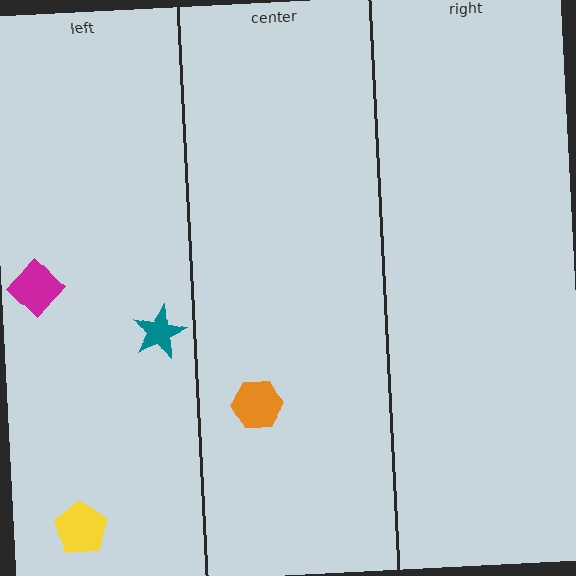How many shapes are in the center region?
1.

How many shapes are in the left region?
3.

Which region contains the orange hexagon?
The center region.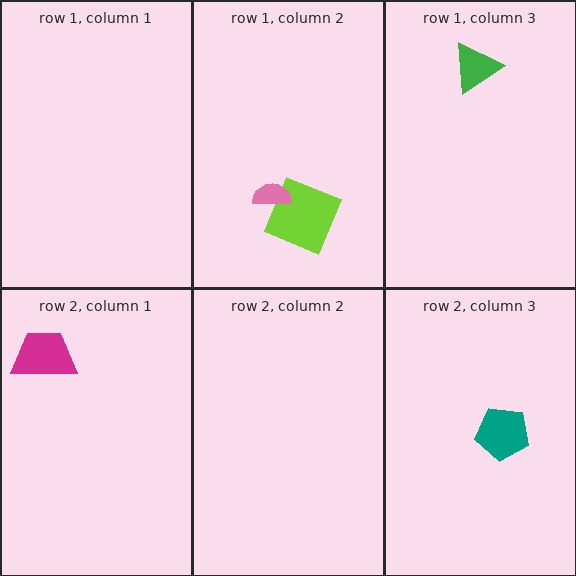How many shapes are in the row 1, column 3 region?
1.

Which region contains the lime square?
The row 1, column 2 region.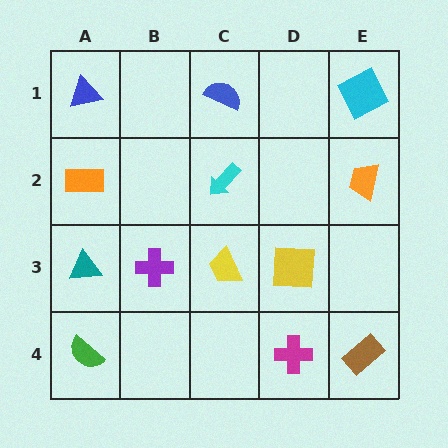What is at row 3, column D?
A yellow square.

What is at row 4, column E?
A brown rectangle.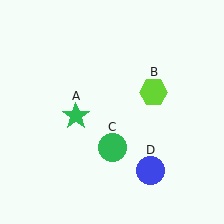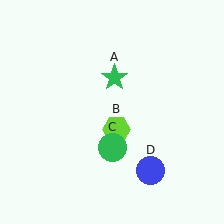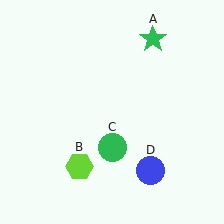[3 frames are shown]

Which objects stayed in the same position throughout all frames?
Green circle (object C) and blue circle (object D) remained stationary.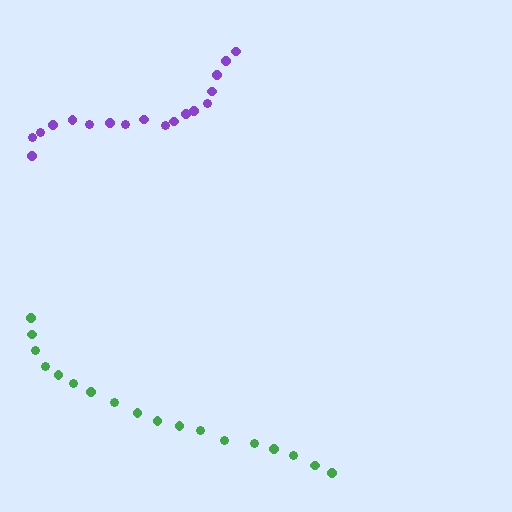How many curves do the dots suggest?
There are 2 distinct paths.